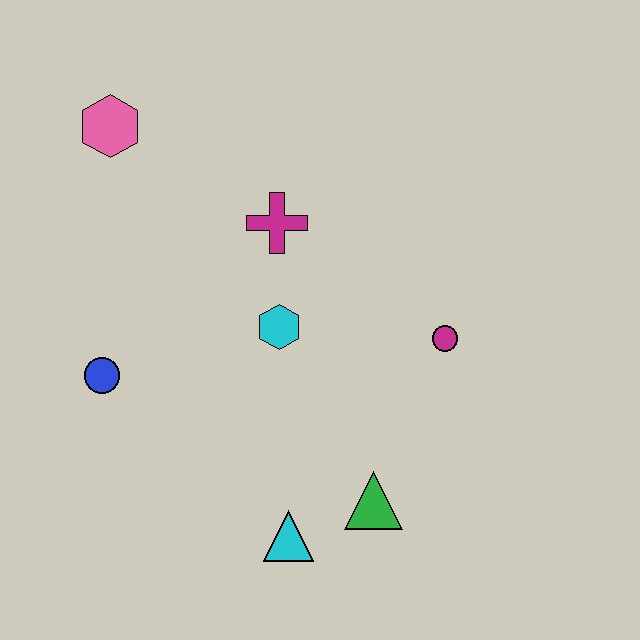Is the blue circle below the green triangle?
No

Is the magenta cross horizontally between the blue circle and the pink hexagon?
No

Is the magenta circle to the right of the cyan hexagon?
Yes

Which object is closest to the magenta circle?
The cyan hexagon is closest to the magenta circle.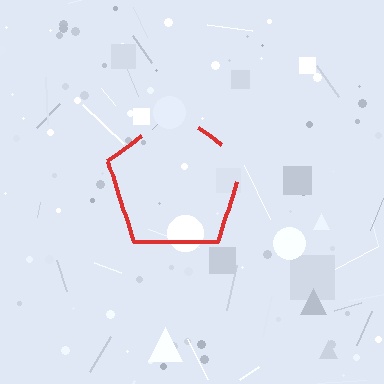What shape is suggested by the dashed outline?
The dashed outline suggests a pentagon.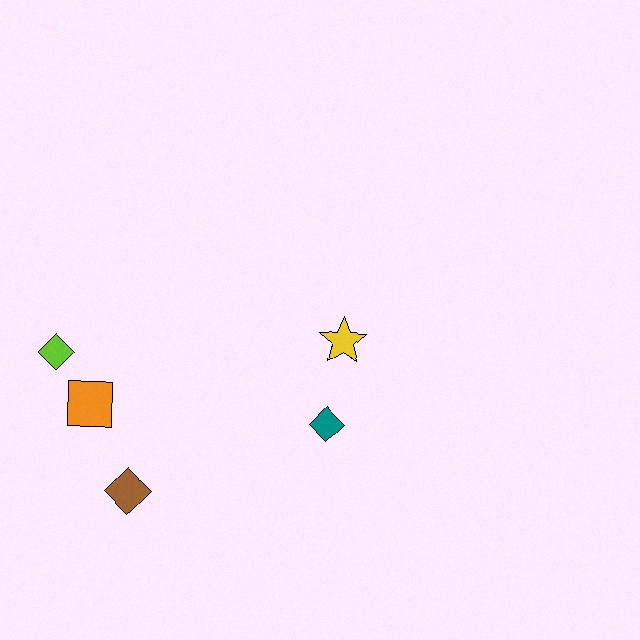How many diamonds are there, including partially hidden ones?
There are 3 diamonds.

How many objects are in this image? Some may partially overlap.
There are 5 objects.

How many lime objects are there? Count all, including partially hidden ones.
There is 1 lime object.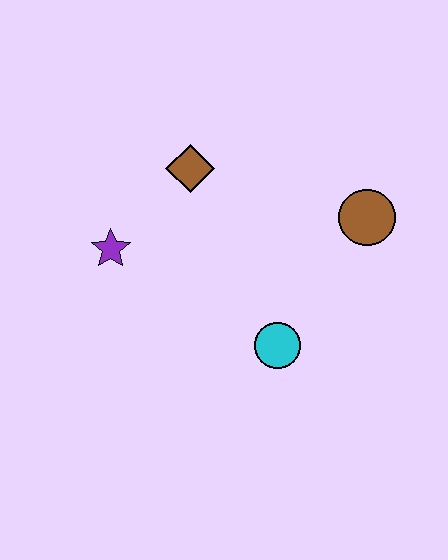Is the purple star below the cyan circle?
No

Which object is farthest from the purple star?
The brown circle is farthest from the purple star.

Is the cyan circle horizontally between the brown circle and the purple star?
Yes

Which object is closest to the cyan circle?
The brown circle is closest to the cyan circle.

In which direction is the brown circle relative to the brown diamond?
The brown circle is to the right of the brown diamond.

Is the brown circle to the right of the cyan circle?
Yes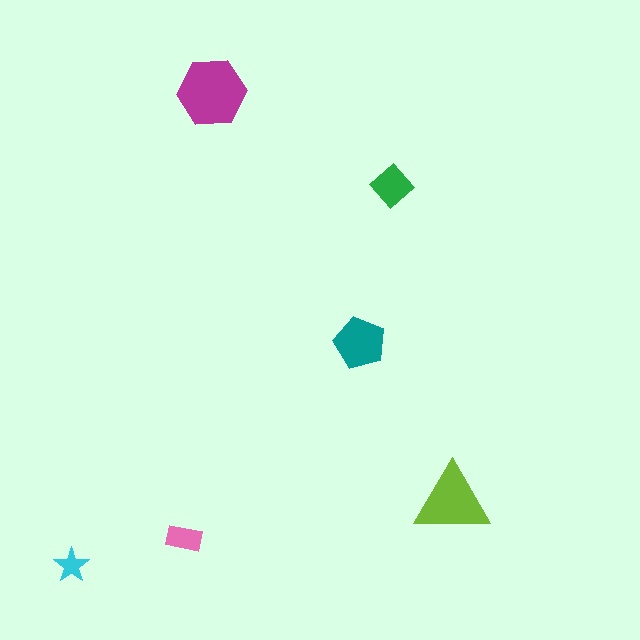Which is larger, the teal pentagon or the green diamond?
The teal pentagon.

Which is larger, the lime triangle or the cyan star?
The lime triangle.